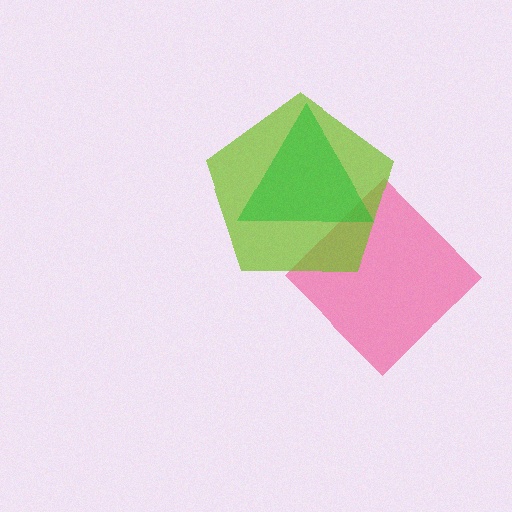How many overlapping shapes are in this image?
There are 3 overlapping shapes in the image.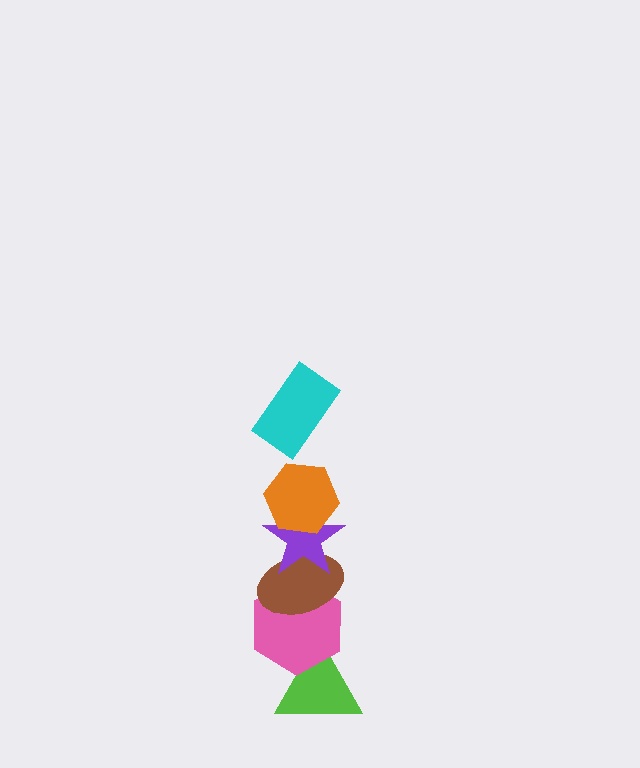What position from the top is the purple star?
The purple star is 3rd from the top.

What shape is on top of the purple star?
The orange hexagon is on top of the purple star.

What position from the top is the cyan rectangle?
The cyan rectangle is 1st from the top.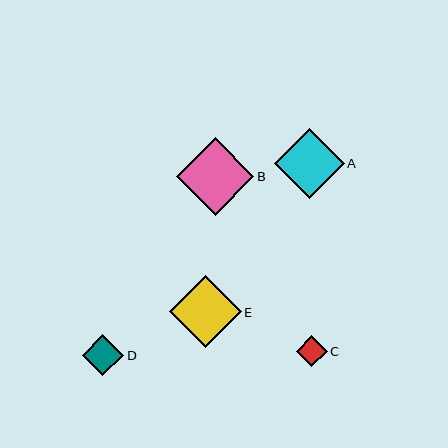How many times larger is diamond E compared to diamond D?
Diamond E is approximately 1.7 times the size of diamond D.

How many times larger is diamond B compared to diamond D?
Diamond B is approximately 1.9 times the size of diamond D.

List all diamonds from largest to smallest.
From largest to smallest: B, E, A, D, C.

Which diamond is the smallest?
Diamond C is the smallest with a size of approximately 31 pixels.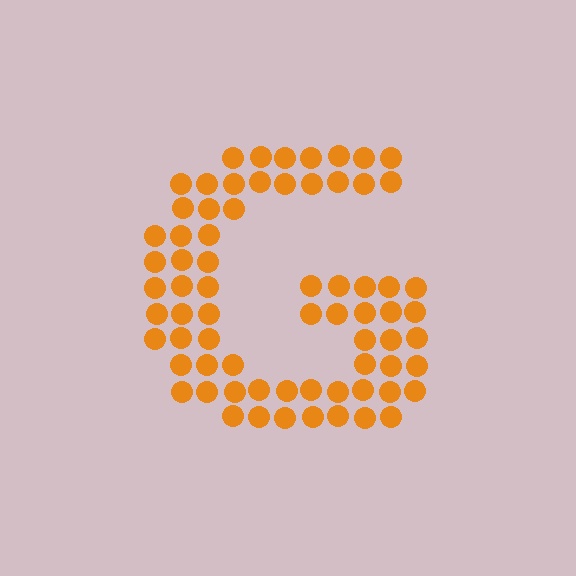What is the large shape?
The large shape is the letter G.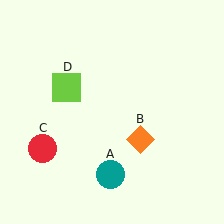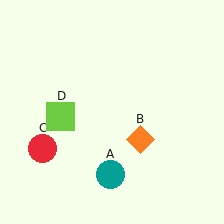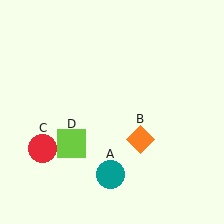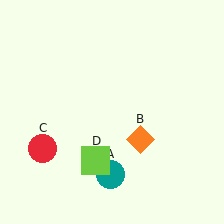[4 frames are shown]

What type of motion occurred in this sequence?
The lime square (object D) rotated counterclockwise around the center of the scene.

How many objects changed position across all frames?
1 object changed position: lime square (object D).